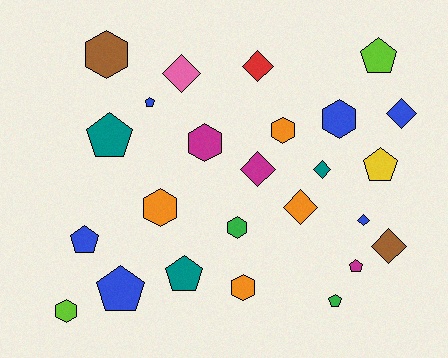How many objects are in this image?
There are 25 objects.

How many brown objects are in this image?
There are 2 brown objects.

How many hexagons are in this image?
There are 8 hexagons.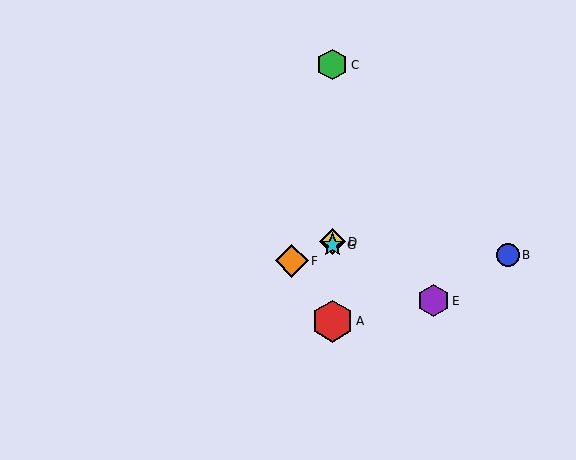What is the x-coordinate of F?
Object F is at x≈292.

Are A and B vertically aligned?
No, A is at x≈332 and B is at x≈508.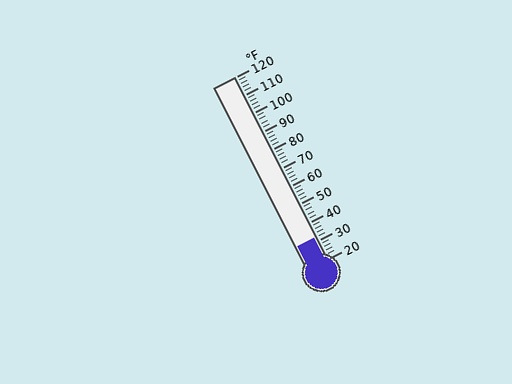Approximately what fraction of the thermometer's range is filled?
The thermometer is filled to approximately 10% of its range.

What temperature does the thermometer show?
The thermometer shows approximately 32°F.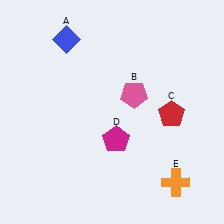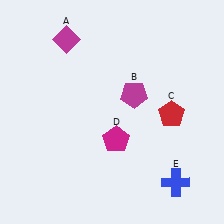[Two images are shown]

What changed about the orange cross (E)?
In Image 1, E is orange. In Image 2, it changed to blue.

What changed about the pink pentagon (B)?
In Image 1, B is pink. In Image 2, it changed to magenta.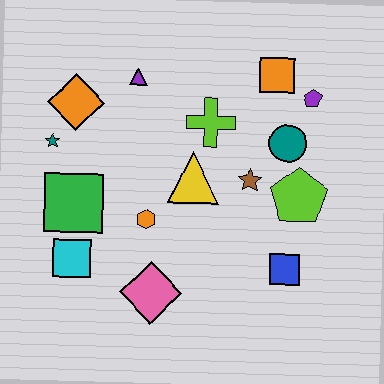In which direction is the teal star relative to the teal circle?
The teal star is to the left of the teal circle.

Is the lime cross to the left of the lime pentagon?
Yes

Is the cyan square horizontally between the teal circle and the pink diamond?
No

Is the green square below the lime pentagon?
Yes